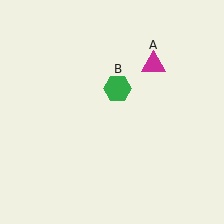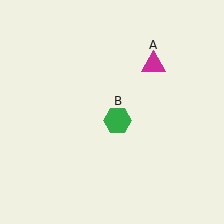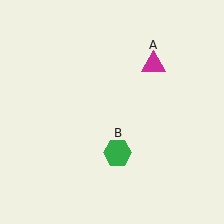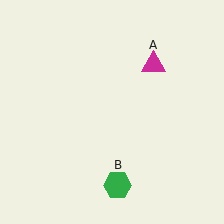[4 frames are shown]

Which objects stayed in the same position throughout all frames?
Magenta triangle (object A) remained stationary.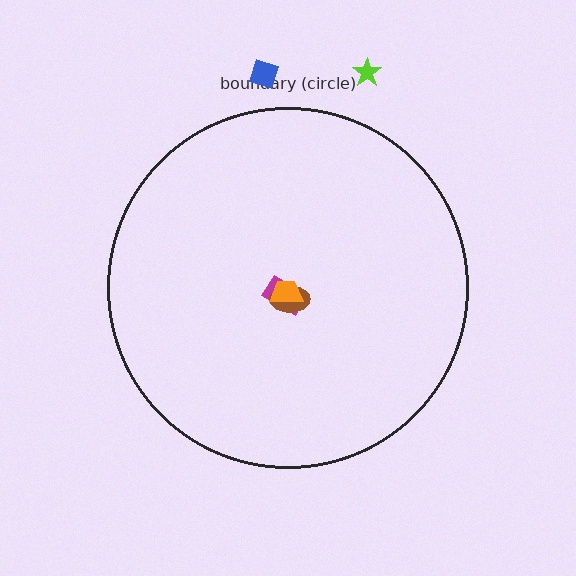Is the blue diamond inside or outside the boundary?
Outside.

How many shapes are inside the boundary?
3 inside, 2 outside.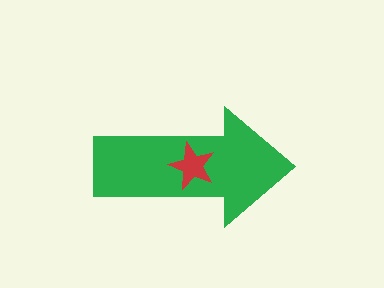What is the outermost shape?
The green arrow.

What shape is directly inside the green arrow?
The red star.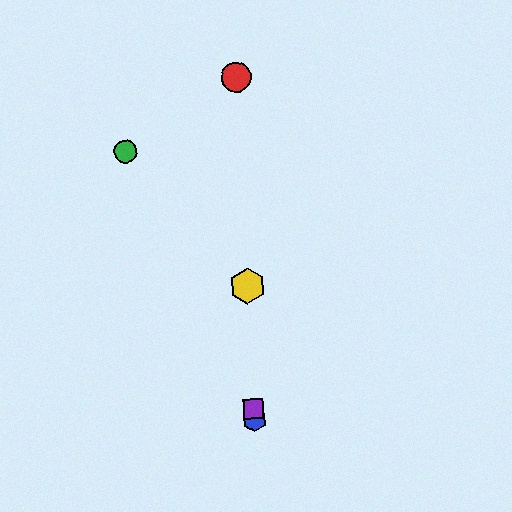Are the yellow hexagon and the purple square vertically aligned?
Yes, both are at x≈247.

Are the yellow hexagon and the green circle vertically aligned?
No, the yellow hexagon is at x≈247 and the green circle is at x≈126.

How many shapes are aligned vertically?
4 shapes (the red circle, the blue hexagon, the yellow hexagon, the purple square) are aligned vertically.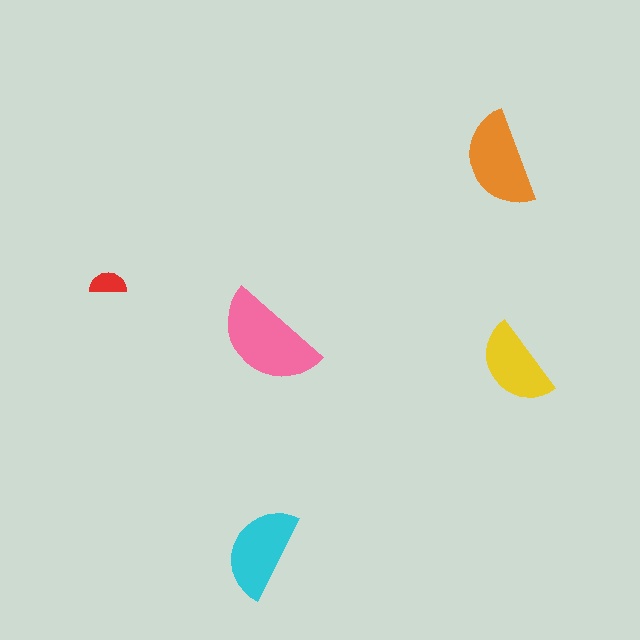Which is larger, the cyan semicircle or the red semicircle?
The cyan one.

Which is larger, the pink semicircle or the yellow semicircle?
The pink one.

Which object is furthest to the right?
The yellow semicircle is rightmost.